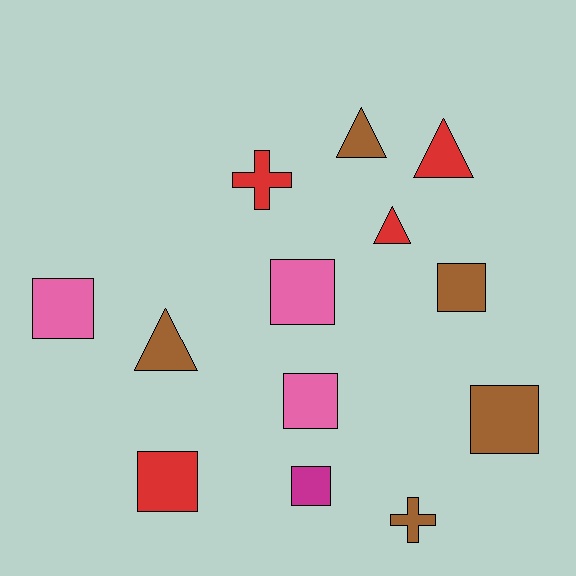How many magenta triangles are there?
There are no magenta triangles.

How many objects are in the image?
There are 13 objects.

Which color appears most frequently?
Brown, with 5 objects.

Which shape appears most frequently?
Square, with 7 objects.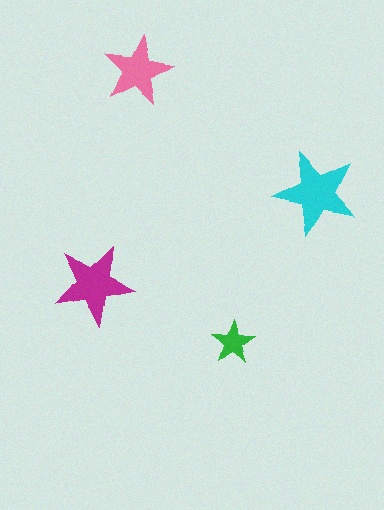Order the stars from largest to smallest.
the cyan one, the magenta one, the pink one, the green one.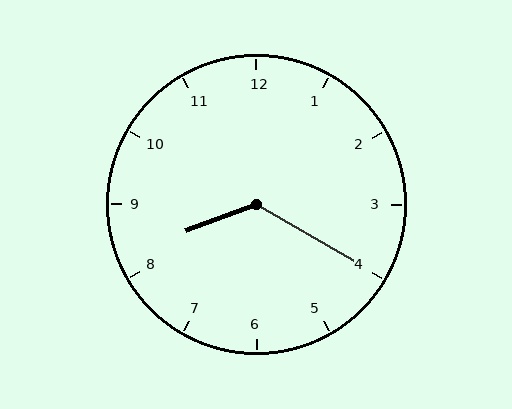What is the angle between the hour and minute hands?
Approximately 130 degrees.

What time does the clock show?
8:20.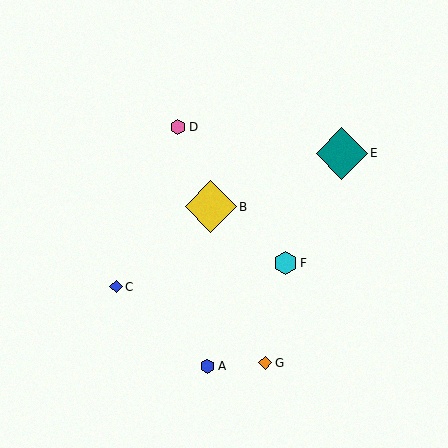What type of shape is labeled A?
Shape A is a blue hexagon.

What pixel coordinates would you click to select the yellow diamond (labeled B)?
Click at (211, 207) to select the yellow diamond B.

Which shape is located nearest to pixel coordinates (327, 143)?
The teal diamond (labeled E) at (342, 153) is nearest to that location.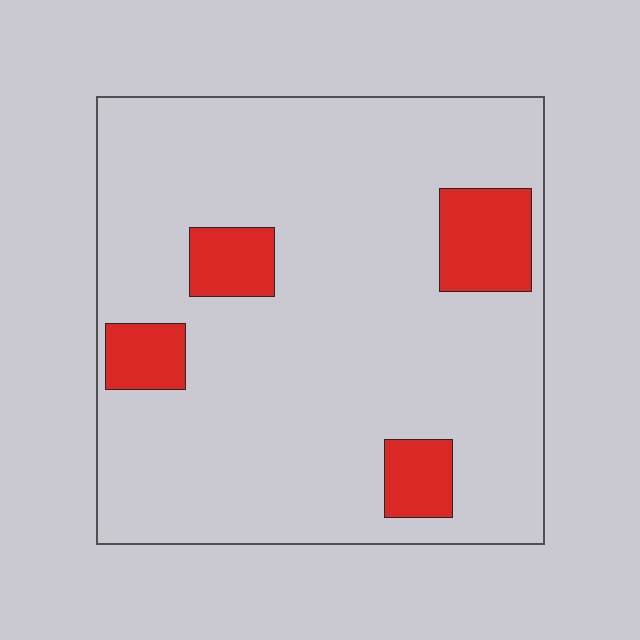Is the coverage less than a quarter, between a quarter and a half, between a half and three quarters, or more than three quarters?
Less than a quarter.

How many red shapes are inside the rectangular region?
4.